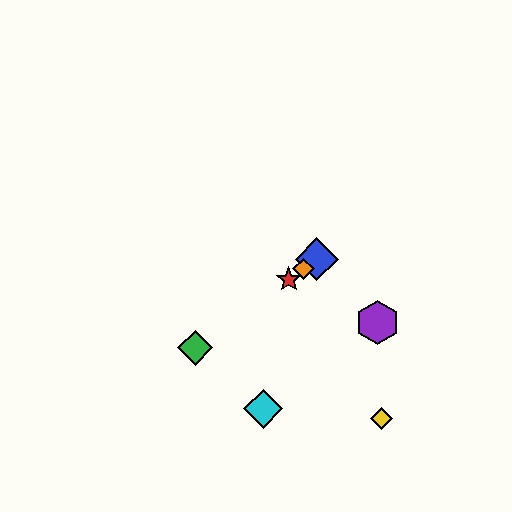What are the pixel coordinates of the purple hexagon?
The purple hexagon is at (377, 322).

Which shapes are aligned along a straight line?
The red star, the blue diamond, the green diamond, the orange diamond are aligned along a straight line.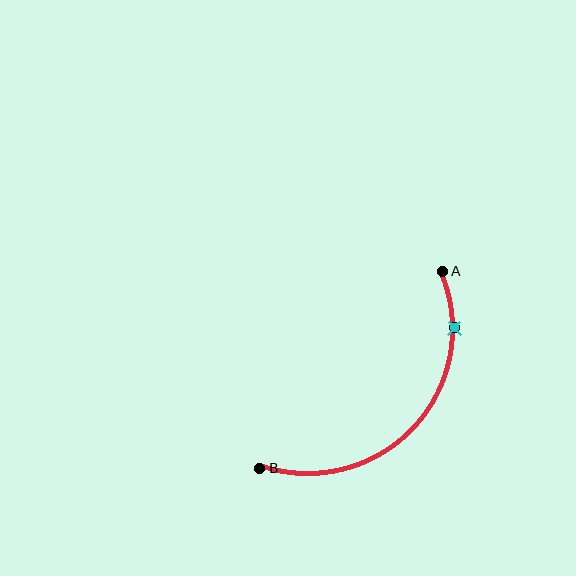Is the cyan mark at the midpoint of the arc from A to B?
No. The cyan mark lies on the arc but is closer to endpoint A. The arc midpoint would be at the point on the curve equidistant along the arc from both A and B.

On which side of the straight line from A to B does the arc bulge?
The arc bulges below and to the right of the straight line connecting A and B.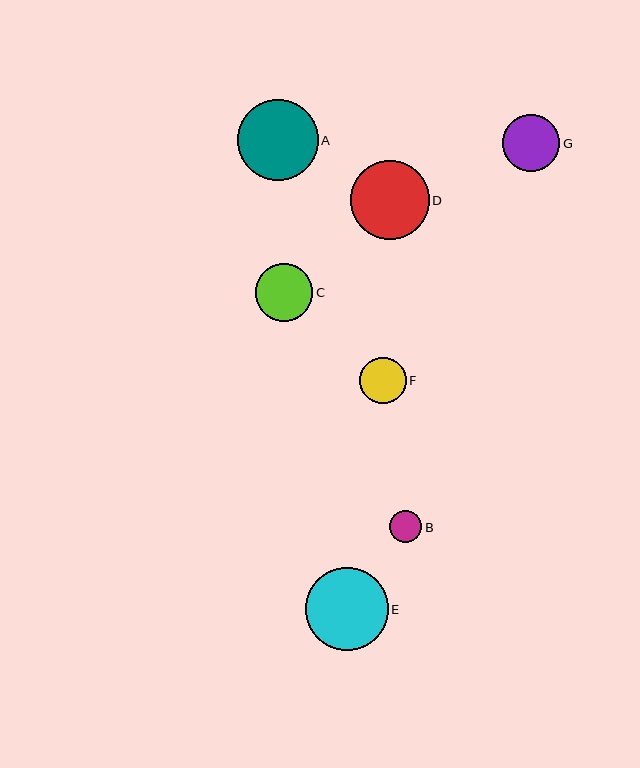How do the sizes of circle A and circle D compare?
Circle A and circle D are approximately the same size.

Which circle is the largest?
Circle E is the largest with a size of approximately 82 pixels.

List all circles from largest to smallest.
From largest to smallest: E, A, D, C, G, F, B.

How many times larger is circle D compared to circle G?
Circle D is approximately 1.4 times the size of circle G.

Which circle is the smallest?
Circle B is the smallest with a size of approximately 32 pixels.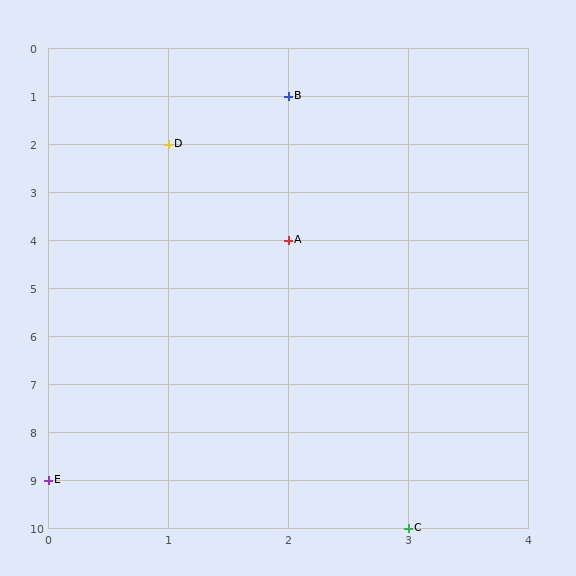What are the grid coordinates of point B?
Point B is at grid coordinates (2, 1).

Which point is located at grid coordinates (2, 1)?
Point B is at (2, 1).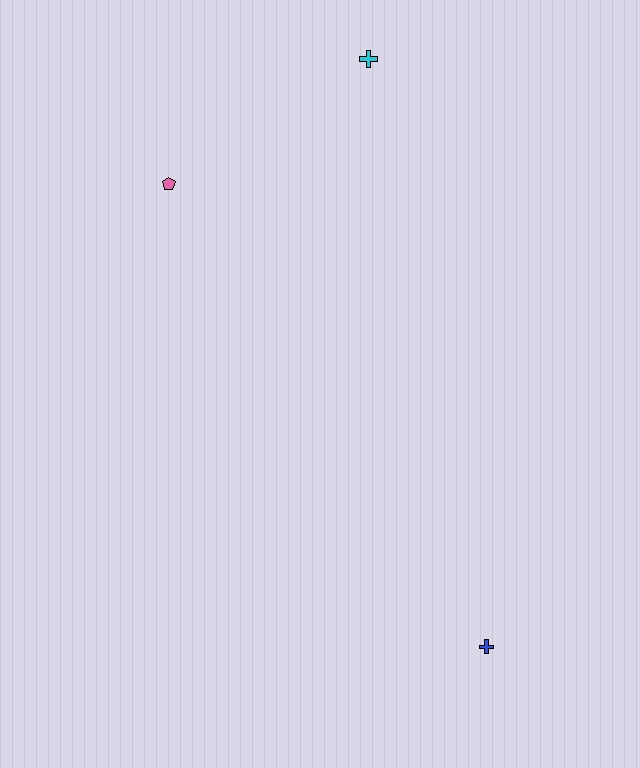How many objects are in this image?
There are 3 objects.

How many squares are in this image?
There are no squares.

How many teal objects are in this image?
There are no teal objects.